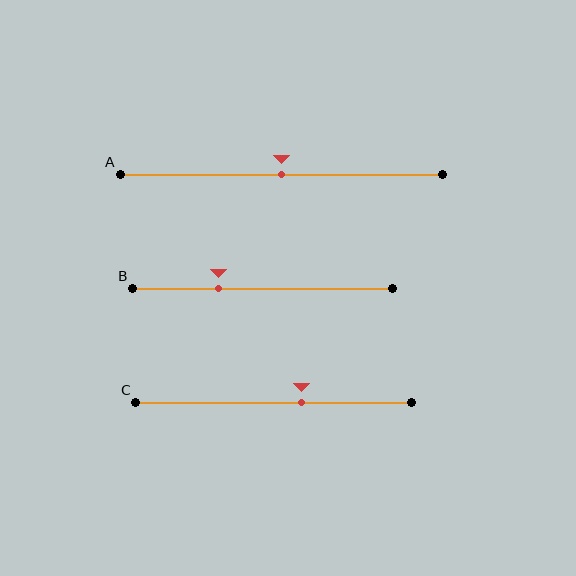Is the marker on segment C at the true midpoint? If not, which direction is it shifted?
No, the marker on segment C is shifted to the right by about 10% of the segment length.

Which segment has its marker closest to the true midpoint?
Segment A has its marker closest to the true midpoint.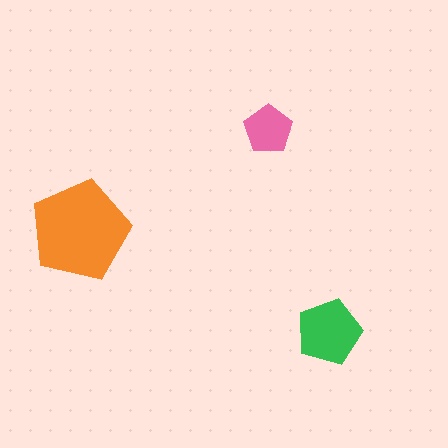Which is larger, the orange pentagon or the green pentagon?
The orange one.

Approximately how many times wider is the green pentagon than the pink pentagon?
About 1.5 times wider.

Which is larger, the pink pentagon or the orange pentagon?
The orange one.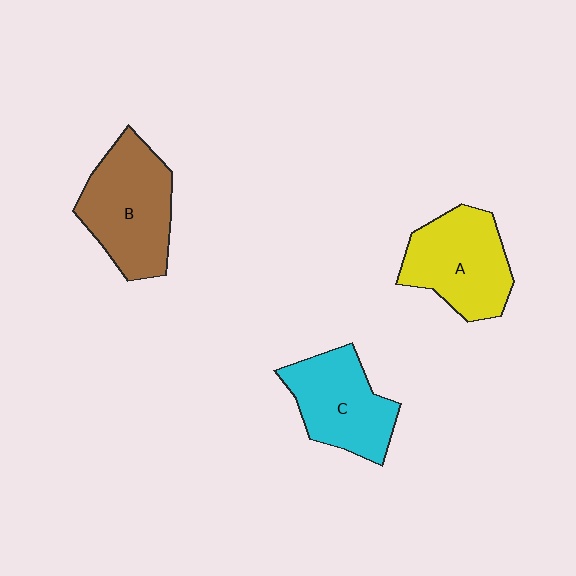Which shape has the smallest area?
Shape C (cyan).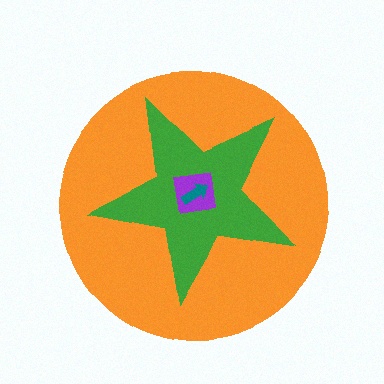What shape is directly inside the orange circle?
The green star.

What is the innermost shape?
The teal arrow.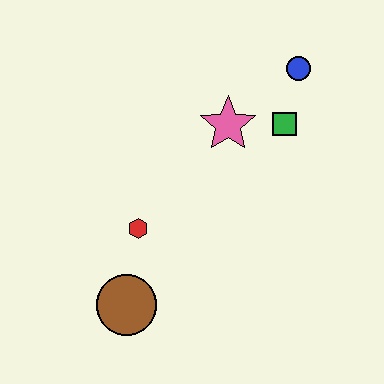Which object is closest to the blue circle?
The green square is closest to the blue circle.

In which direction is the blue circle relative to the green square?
The blue circle is above the green square.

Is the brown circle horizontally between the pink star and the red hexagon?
No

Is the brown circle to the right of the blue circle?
No